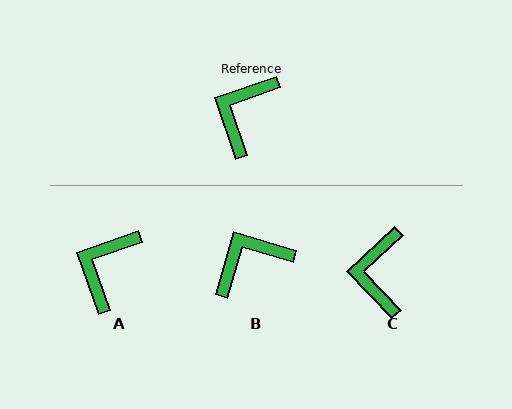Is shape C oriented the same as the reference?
No, it is off by about 24 degrees.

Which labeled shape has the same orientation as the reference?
A.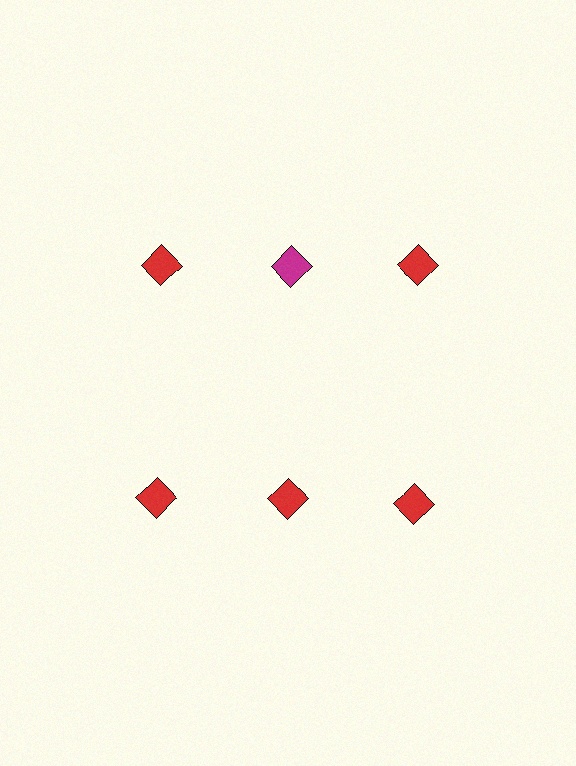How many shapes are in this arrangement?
There are 6 shapes arranged in a grid pattern.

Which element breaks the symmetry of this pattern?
The magenta diamond in the top row, second from left column breaks the symmetry. All other shapes are red diamonds.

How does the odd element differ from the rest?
It has a different color: magenta instead of red.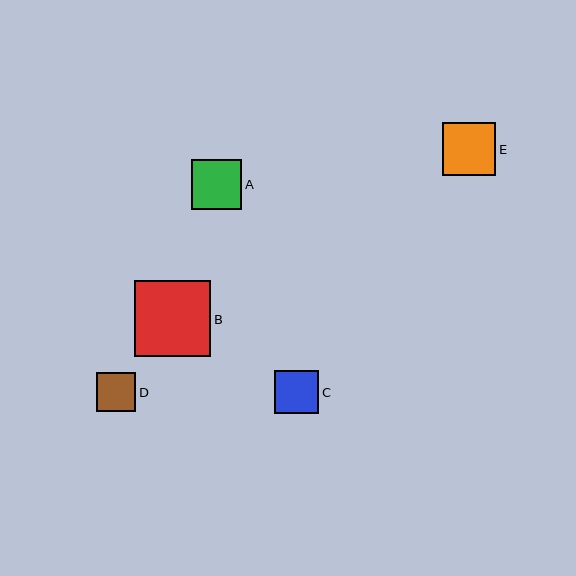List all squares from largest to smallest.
From largest to smallest: B, E, A, C, D.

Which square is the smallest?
Square D is the smallest with a size of approximately 40 pixels.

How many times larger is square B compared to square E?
Square B is approximately 1.4 times the size of square E.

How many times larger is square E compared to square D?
Square E is approximately 1.3 times the size of square D.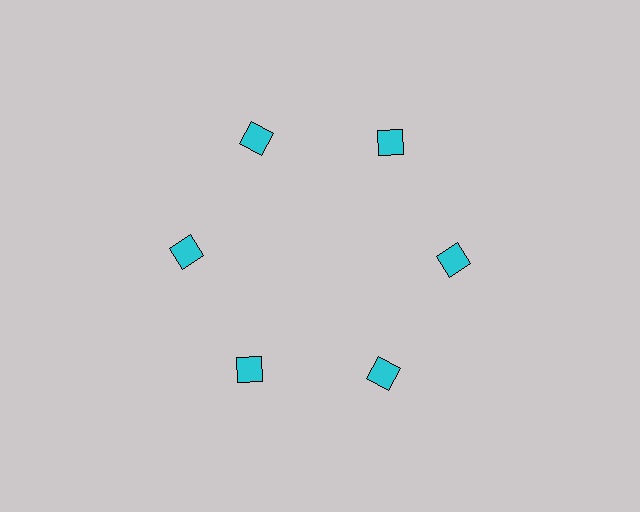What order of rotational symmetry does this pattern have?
This pattern has 6-fold rotational symmetry.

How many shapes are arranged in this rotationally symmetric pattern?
There are 6 shapes, arranged in 6 groups of 1.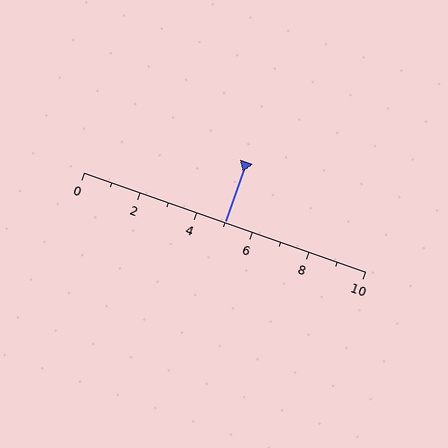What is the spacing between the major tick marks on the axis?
The major ticks are spaced 2 apart.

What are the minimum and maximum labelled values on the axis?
The axis runs from 0 to 10.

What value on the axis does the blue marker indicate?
The marker indicates approximately 5.